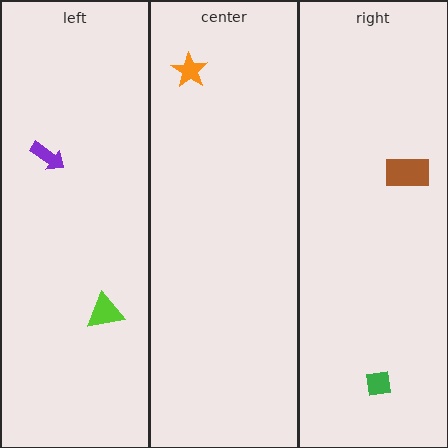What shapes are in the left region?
The purple arrow, the lime triangle.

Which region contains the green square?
The right region.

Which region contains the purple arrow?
The left region.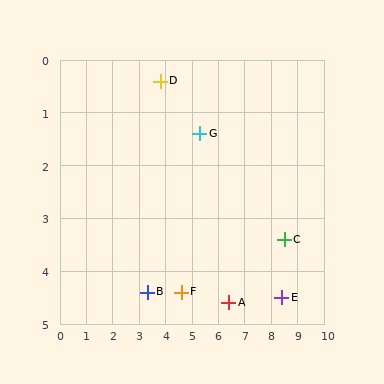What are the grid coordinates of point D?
Point D is at approximately (3.8, 0.4).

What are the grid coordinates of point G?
Point G is at approximately (5.3, 1.4).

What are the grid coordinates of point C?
Point C is at approximately (8.5, 3.4).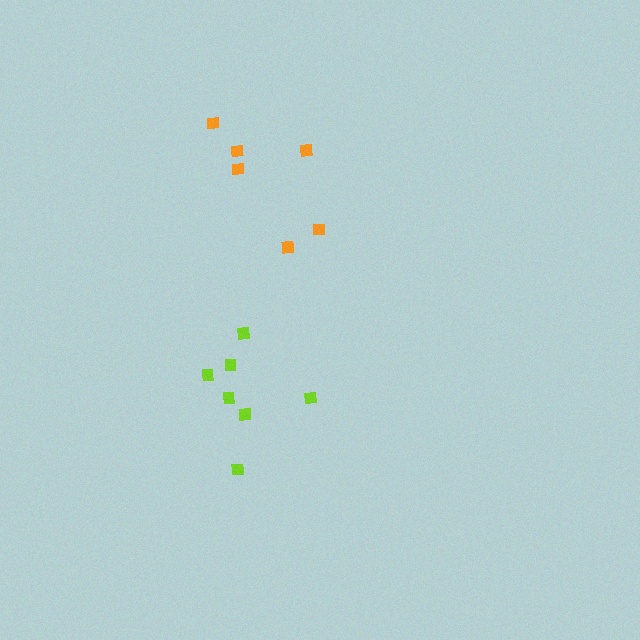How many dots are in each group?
Group 1: 6 dots, Group 2: 7 dots (13 total).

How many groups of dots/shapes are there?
There are 2 groups.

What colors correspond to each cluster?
The clusters are colored: orange, lime.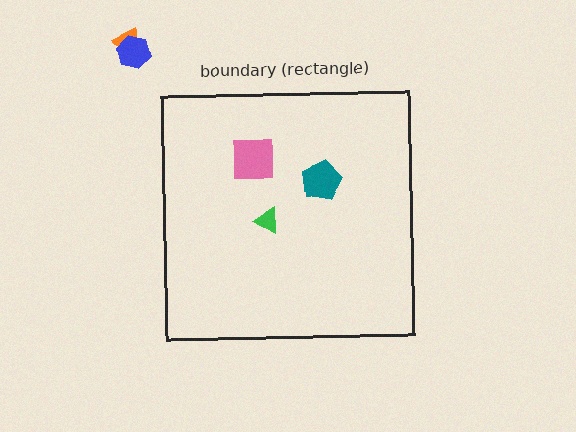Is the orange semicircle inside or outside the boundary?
Outside.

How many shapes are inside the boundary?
3 inside, 2 outside.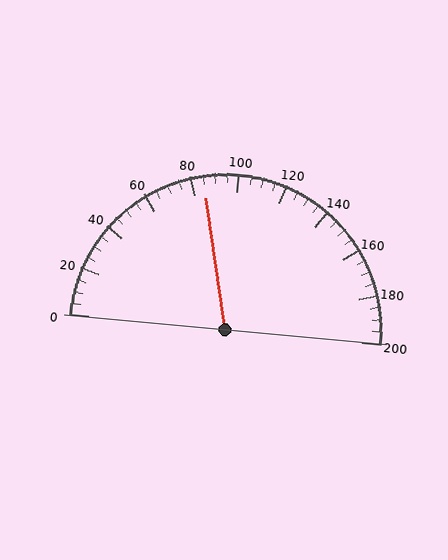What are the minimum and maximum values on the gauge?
The gauge ranges from 0 to 200.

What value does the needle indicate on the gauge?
The needle indicates approximately 85.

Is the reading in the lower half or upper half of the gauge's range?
The reading is in the lower half of the range (0 to 200).